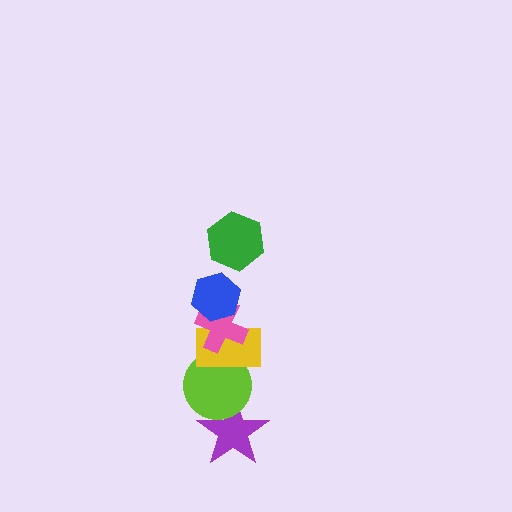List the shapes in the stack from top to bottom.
From top to bottom: the green hexagon, the blue hexagon, the pink cross, the yellow rectangle, the lime circle, the purple star.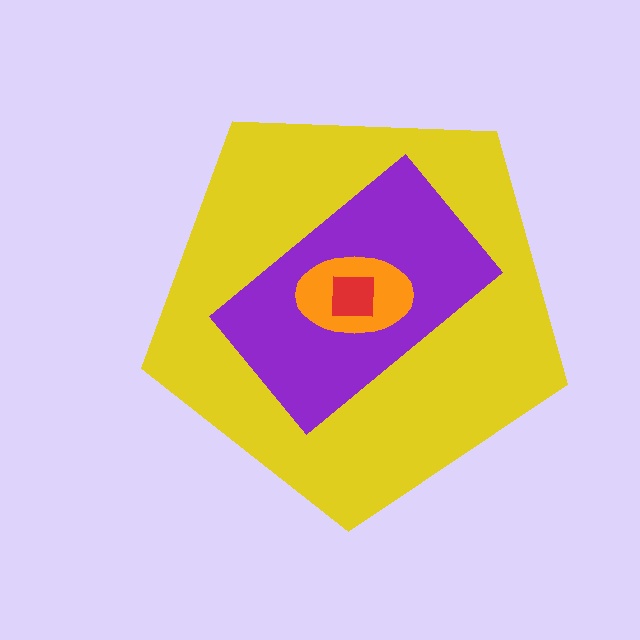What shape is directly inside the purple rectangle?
The orange ellipse.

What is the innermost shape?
The red square.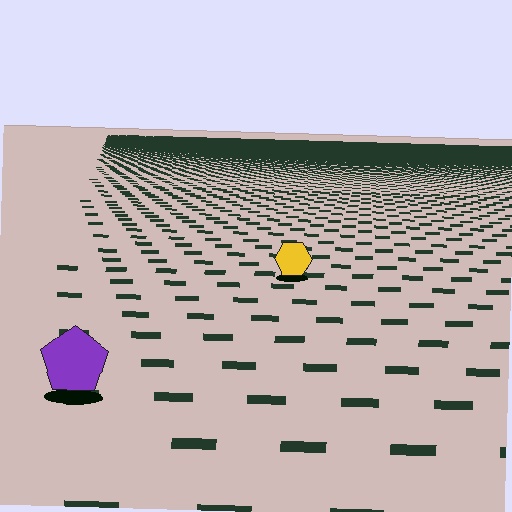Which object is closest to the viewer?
The purple pentagon is closest. The texture marks near it are larger and more spread out.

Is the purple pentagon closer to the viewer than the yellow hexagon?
Yes. The purple pentagon is closer — you can tell from the texture gradient: the ground texture is coarser near it.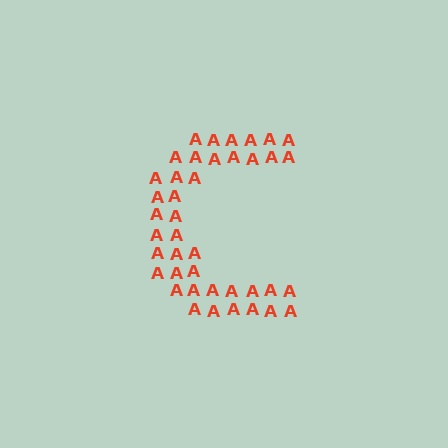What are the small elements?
The small elements are letter A's.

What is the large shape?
The large shape is the letter C.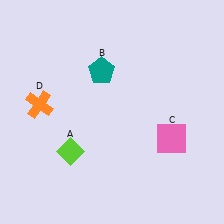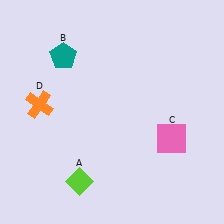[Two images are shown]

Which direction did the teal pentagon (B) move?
The teal pentagon (B) moved left.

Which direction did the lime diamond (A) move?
The lime diamond (A) moved down.